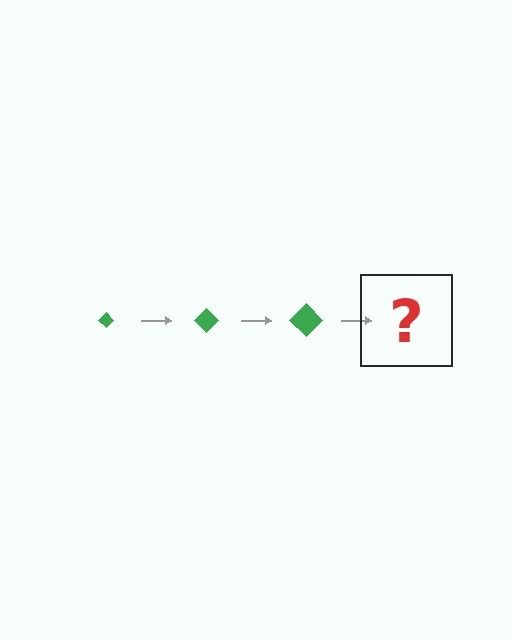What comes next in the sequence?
The next element should be a green diamond, larger than the previous one.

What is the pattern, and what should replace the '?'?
The pattern is that the diamond gets progressively larger each step. The '?' should be a green diamond, larger than the previous one.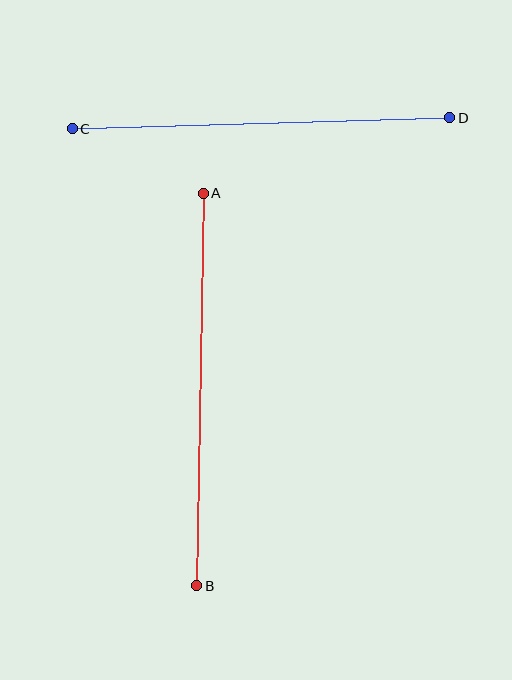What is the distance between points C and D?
The distance is approximately 377 pixels.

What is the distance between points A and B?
The distance is approximately 392 pixels.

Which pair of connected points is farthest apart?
Points A and B are farthest apart.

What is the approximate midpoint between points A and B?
The midpoint is at approximately (200, 390) pixels.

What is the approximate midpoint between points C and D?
The midpoint is at approximately (261, 123) pixels.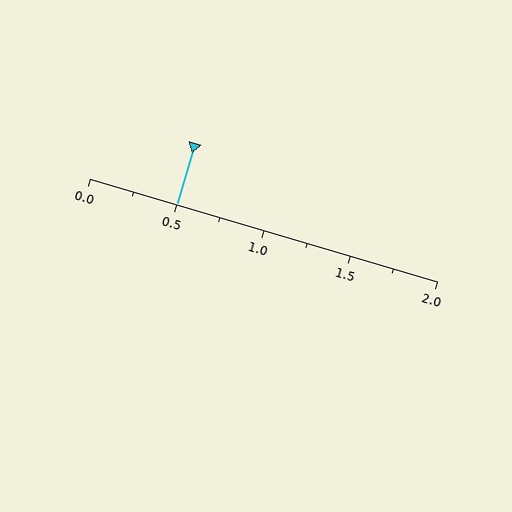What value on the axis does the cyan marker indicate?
The marker indicates approximately 0.5.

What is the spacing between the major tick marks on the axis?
The major ticks are spaced 0.5 apart.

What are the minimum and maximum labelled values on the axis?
The axis runs from 0.0 to 2.0.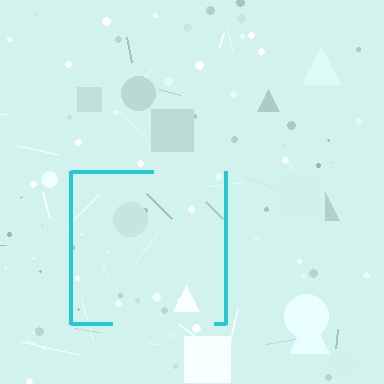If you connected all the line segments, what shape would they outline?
They would outline a square.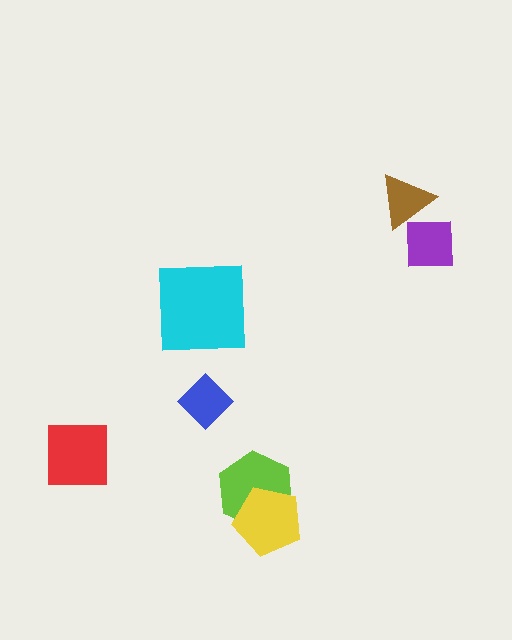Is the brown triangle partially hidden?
No, no other shape covers it.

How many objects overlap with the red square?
0 objects overlap with the red square.